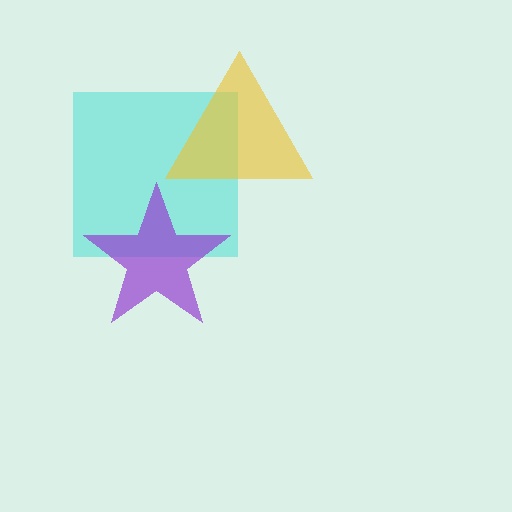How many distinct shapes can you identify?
There are 3 distinct shapes: a cyan square, a purple star, a yellow triangle.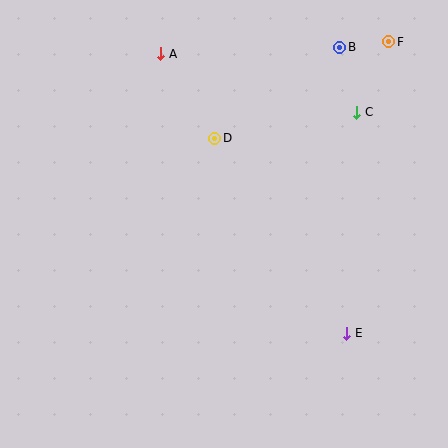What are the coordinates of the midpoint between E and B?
The midpoint between E and B is at (343, 190).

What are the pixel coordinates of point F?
Point F is at (389, 42).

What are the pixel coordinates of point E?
Point E is at (347, 333).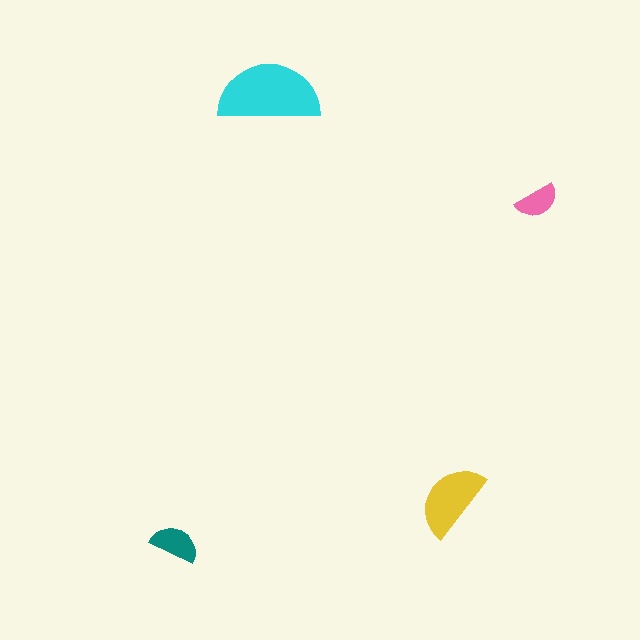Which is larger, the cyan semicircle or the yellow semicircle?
The cyan one.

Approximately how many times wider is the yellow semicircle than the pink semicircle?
About 2 times wider.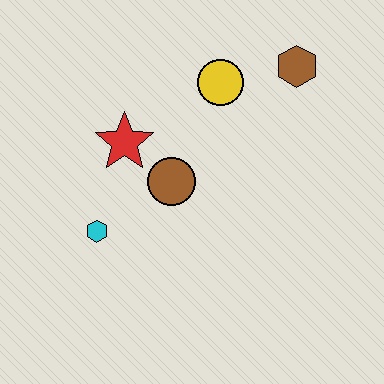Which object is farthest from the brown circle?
The brown hexagon is farthest from the brown circle.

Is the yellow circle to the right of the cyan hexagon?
Yes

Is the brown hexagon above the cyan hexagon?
Yes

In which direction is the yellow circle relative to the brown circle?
The yellow circle is above the brown circle.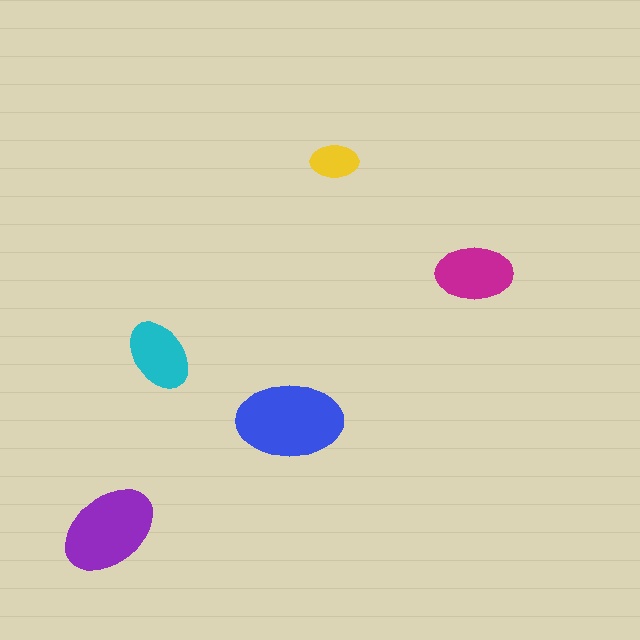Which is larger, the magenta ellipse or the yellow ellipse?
The magenta one.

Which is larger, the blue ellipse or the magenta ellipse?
The blue one.